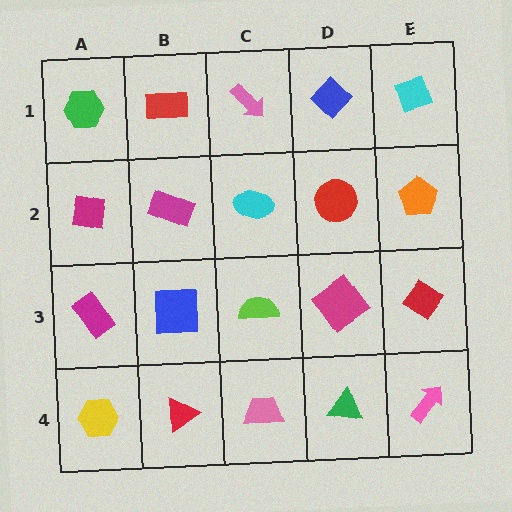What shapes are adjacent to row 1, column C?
A cyan ellipse (row 2, column C), a red rectangle (row 1, column B), a blue diamond (row 1, column D).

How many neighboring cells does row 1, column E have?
2.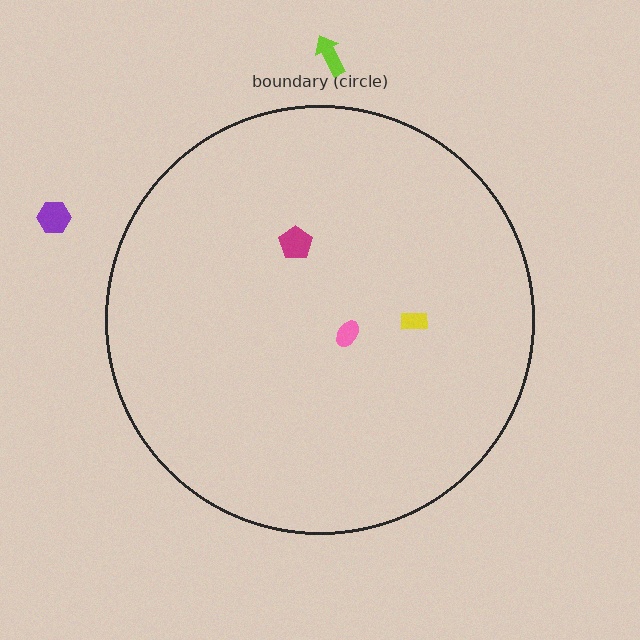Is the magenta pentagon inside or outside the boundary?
Inside.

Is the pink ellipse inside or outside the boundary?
Inside.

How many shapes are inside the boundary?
3 inside, 2 outside.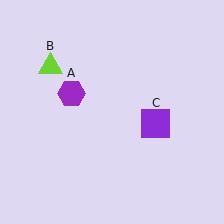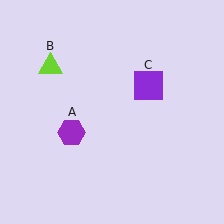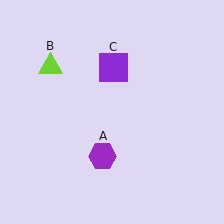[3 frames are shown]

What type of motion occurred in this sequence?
The purple hexagon (object A), purple square (object C) rotated counterclockwise around the center of the scene.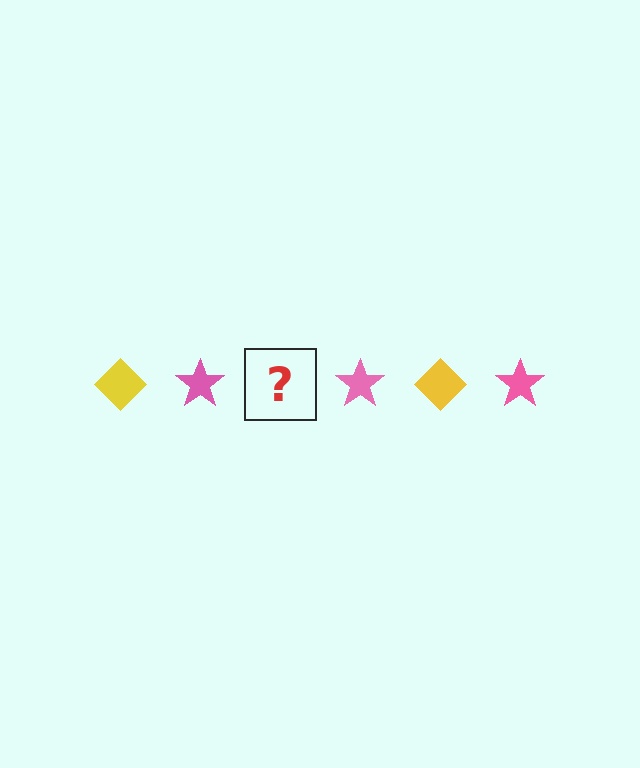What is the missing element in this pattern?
The missing element is a yellow diamond.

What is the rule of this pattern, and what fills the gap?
The rule is that the pattern alternates between yellow diamond and pink star. The gap should be filled with a yellow diamond.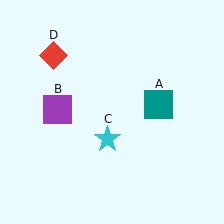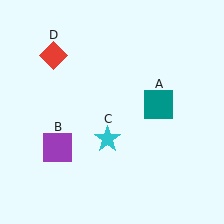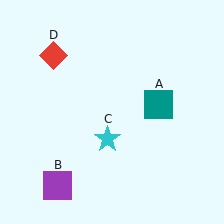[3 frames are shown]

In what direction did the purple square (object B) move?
The purple square (object B) moved down.